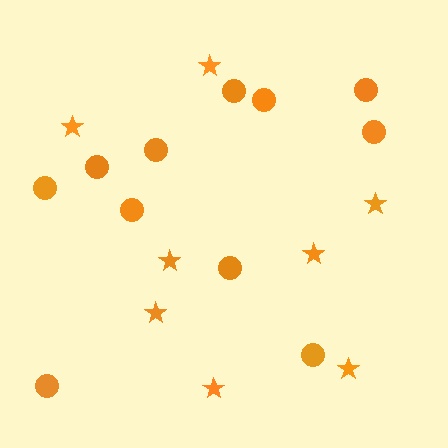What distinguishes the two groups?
There are 2 groups: one group of circles (11) and one group of stars (8).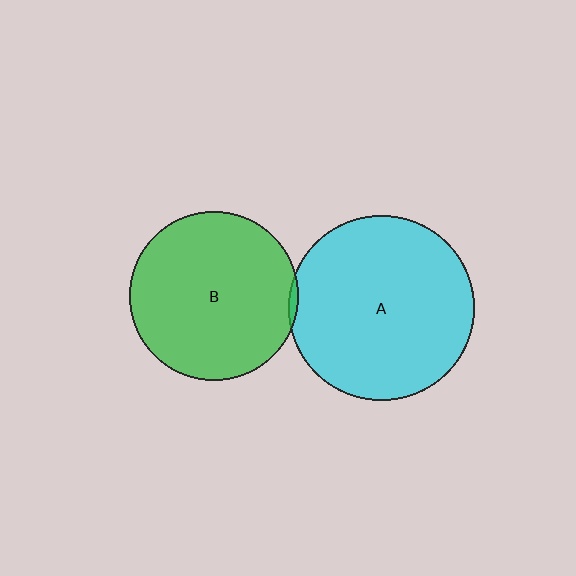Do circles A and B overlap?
Yes.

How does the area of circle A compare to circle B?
Approximately 1.2 times.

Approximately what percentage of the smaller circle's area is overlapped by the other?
Approximately 5%.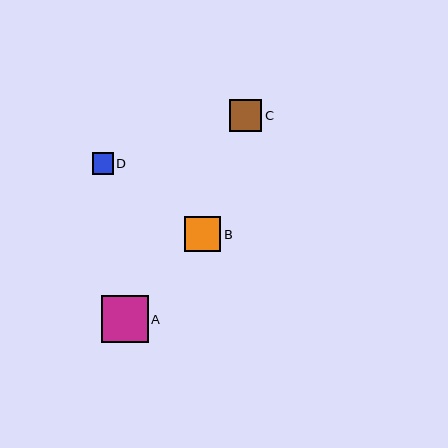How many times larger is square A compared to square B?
Square A is approximately 1.3 times the size of square B.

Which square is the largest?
Square A is the largest with a size of approximately 47 pixels.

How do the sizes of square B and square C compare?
Square B and square C are approximately the same size.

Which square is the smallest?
Square D is the smallest with a size of approximately 21 pixels.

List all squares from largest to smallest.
From largest to smallest: A, B, C, D.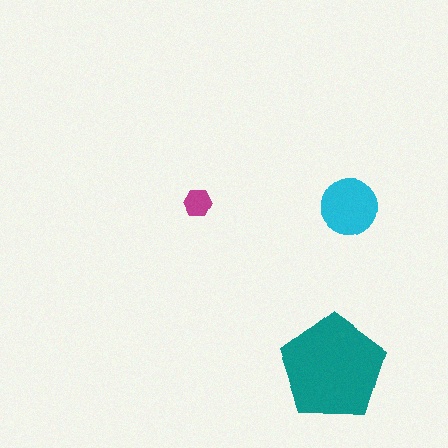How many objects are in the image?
There are 3 objects in the image.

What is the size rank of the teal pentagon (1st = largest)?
1st.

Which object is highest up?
The cyan circle is topmost.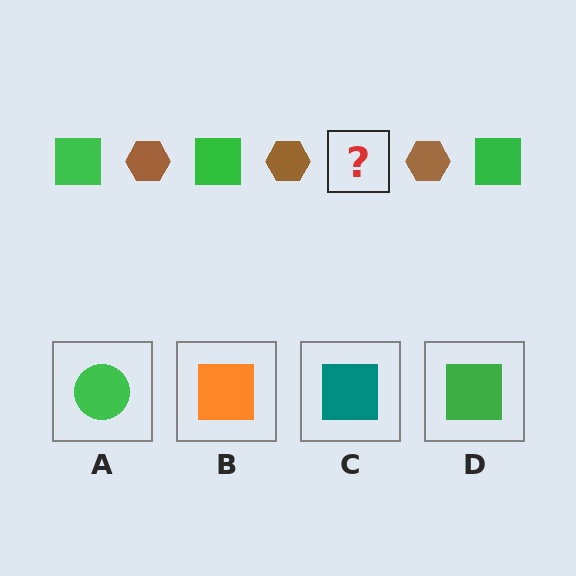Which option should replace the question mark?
Option D.